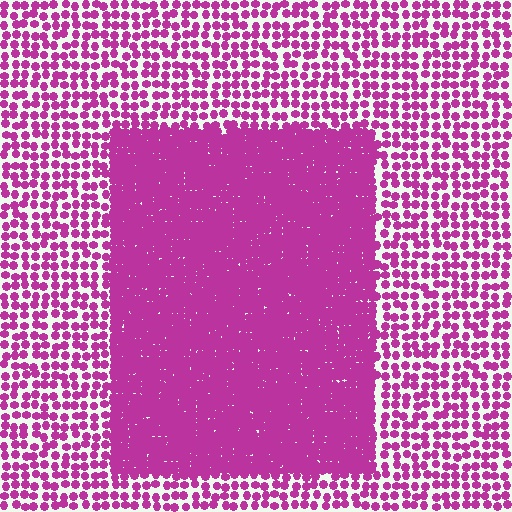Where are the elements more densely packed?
The elements are more densely packed inside the rectangle boundary.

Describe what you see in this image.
The image contains small magenta elements arranged at two different densities. A rectangle-shaped region is visible where the elements are more densely packed than the surrounding area.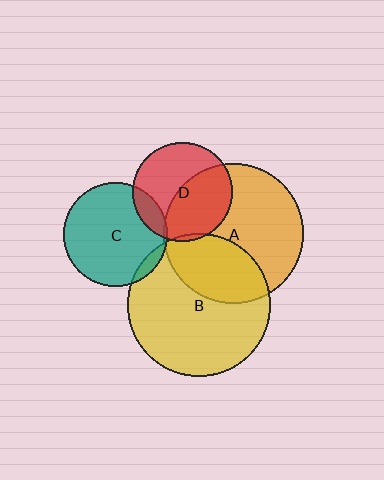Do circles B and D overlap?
Yes.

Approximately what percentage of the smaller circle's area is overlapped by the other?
Approximately 5%.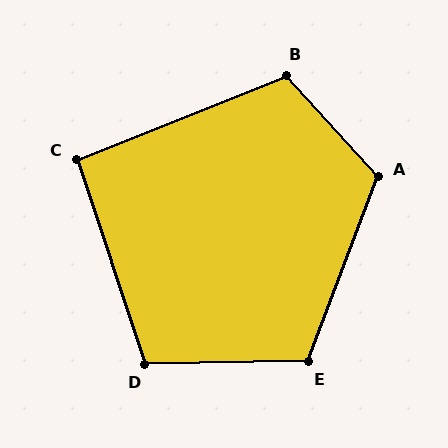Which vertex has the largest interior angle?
A, at approximately 117 degrees.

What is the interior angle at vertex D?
Approximately 107 degrees (obtuse).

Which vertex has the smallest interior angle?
C, at approximately 93 degrees.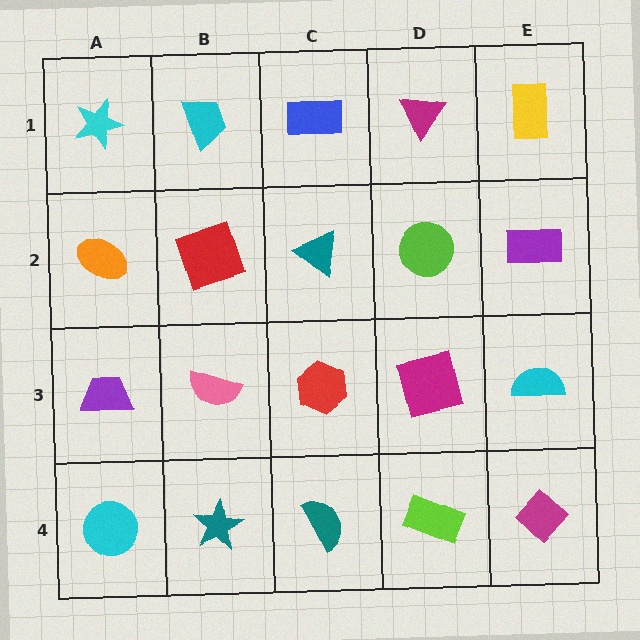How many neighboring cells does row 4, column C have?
3.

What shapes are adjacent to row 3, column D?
A lime circle (row 2, column D), a lime rectangle (row 4, column D), a red hexagon (row 3, column C), a cyan semicircle (row 3, column E).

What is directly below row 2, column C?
A red hexagon.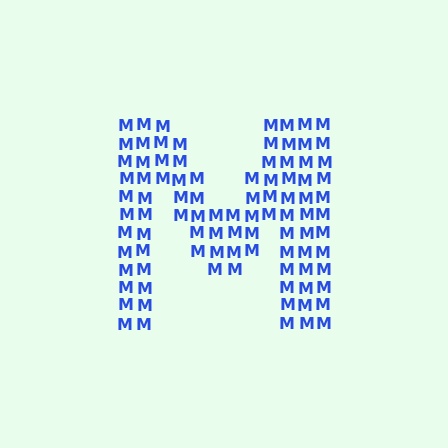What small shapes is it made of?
It is made of small letter M's.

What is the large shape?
The large shape is the letter M.